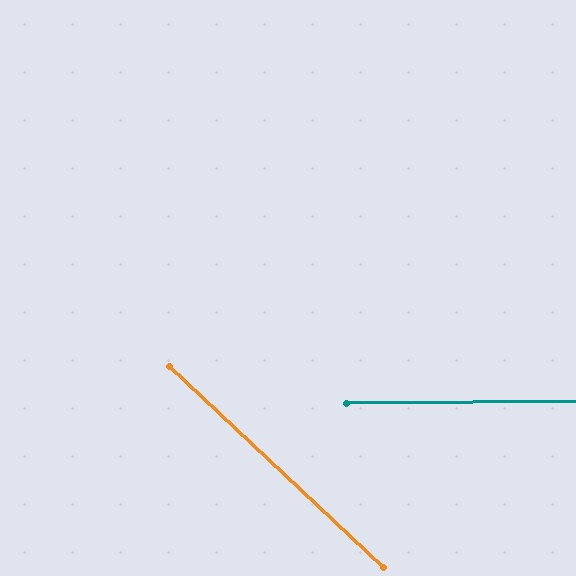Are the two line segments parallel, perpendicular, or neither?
Neither parallel nor perpendicular — they differ by about 44°.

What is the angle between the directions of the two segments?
Approximately 44 degrees.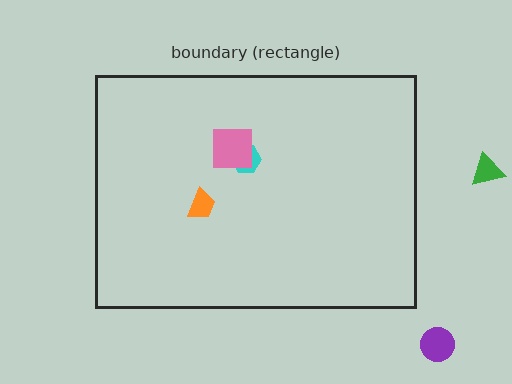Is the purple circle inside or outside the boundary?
Outside.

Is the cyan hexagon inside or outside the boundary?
Inside.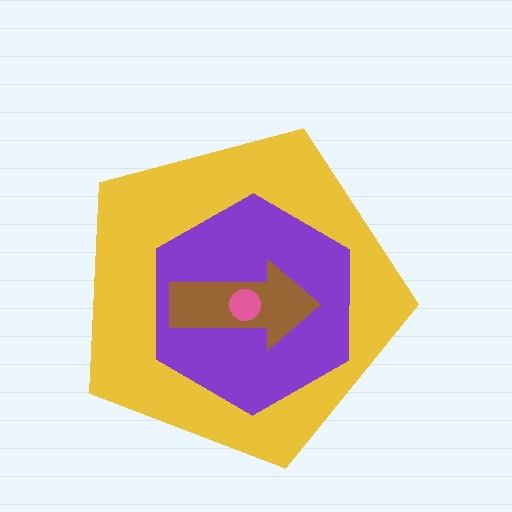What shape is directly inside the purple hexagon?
The brown arrow.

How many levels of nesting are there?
4.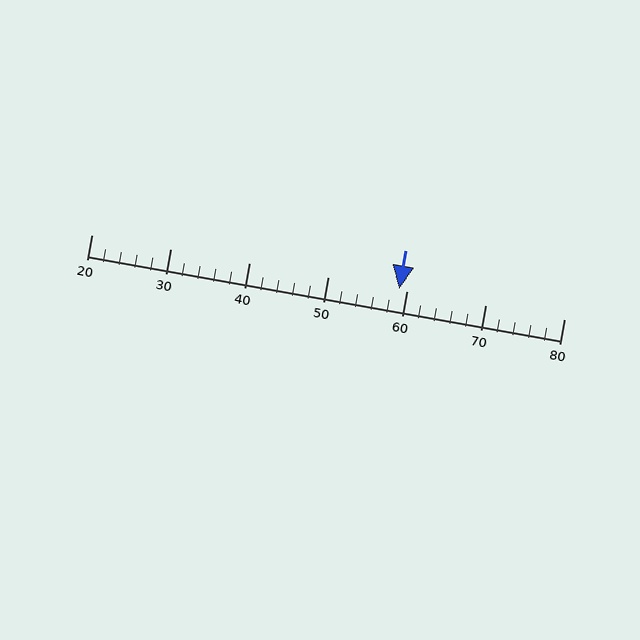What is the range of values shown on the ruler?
The ruler shows values from 20 to 80.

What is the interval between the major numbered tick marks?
The major tick marks are spaced 10 units apart.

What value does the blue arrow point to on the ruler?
The blue arrow points to approximately 59.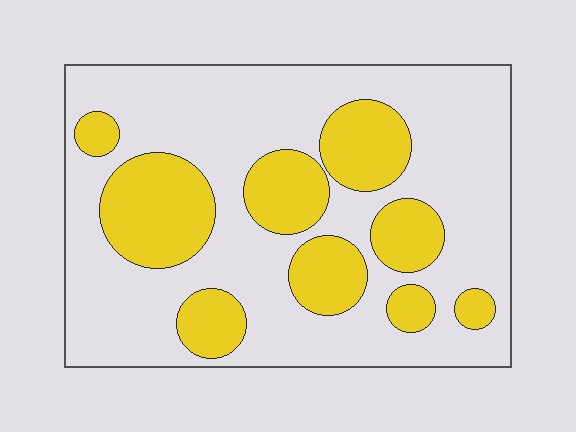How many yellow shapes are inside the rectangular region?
9.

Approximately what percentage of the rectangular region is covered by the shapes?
Approximately 30%.